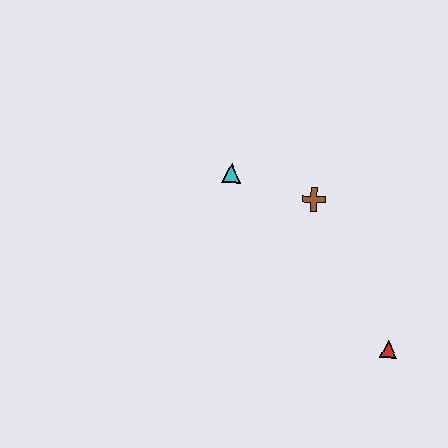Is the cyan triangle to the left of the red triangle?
Yes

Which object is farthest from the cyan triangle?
The red triangle is farthest from the cyan triangle.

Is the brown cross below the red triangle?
No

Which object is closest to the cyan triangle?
The brown cross is closest to the cyan triangle.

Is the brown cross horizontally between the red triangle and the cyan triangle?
Yes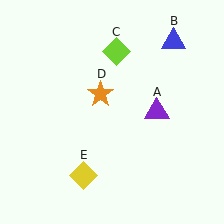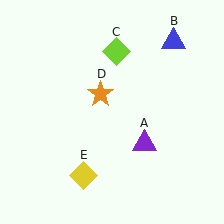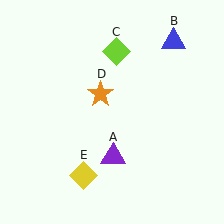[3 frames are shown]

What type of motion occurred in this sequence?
The purple triangle (object A) rotated clockwise around the center of the scene.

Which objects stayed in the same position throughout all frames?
Blue triangle (object B) and lime diamond (object C) and orange star (object D) and yellow diamond (object E) remained stationary.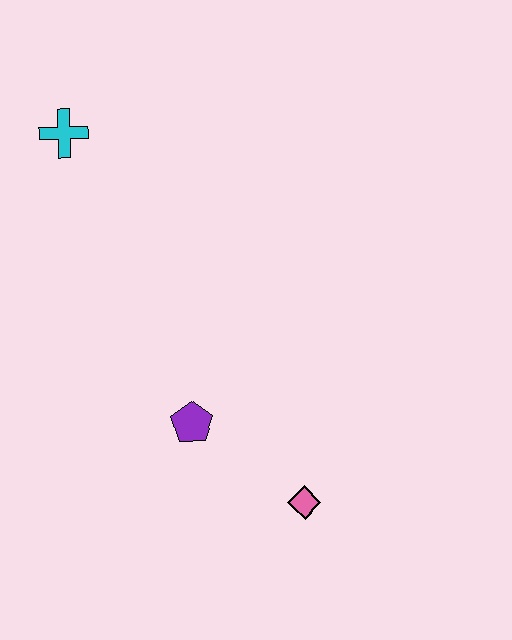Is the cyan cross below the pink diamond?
No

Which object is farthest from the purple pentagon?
The cyan cross is farthest from the purple pentagon.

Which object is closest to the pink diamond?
The purple pentagon is closest to the pink diamond.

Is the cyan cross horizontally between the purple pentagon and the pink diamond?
No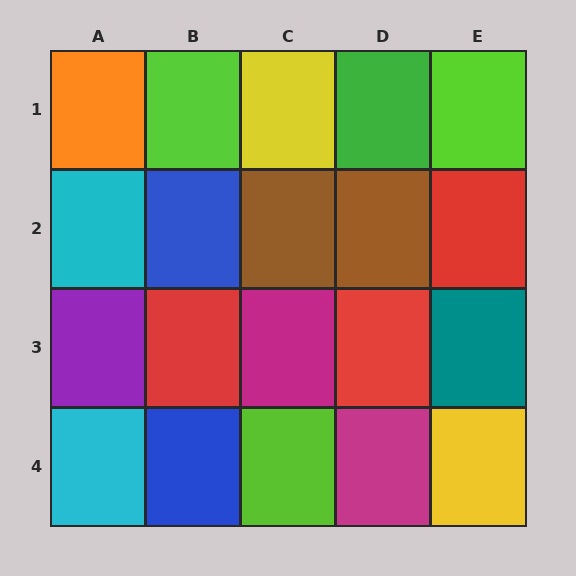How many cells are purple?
1 cell is purple.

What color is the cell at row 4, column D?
Magenta.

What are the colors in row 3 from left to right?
Purple, red, magenta, red, teal.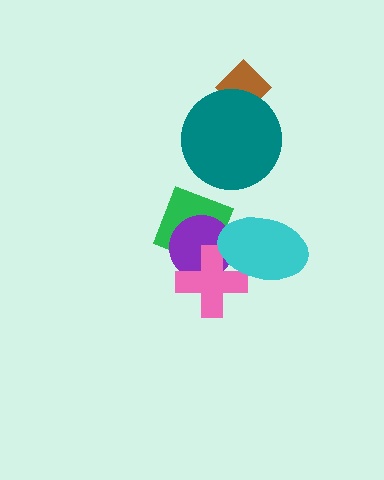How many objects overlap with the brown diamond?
1 object overlaps with the brown diamond.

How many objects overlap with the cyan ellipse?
2 objects overlap with the cyan ellipse.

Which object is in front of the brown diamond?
The teal circle is in front of the brown diamond.